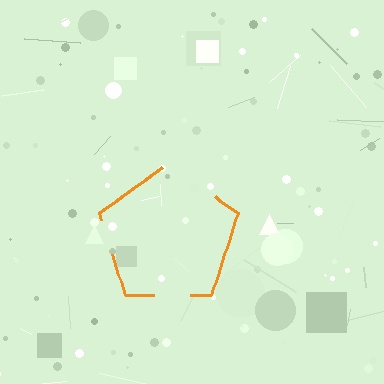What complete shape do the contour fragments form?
The contour fragments form a pentagon.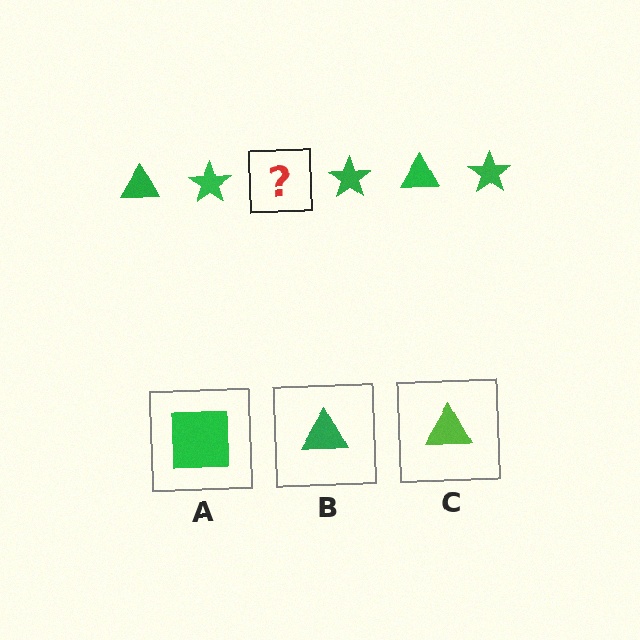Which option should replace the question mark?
Option B.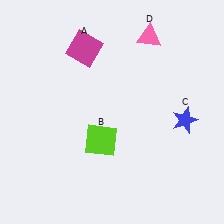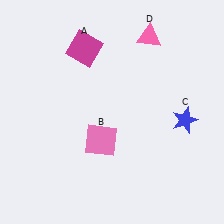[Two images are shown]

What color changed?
The square (B) changed from lime in Image 1 to pink in Image 2.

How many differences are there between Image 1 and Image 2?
There is 1 difference between the two images.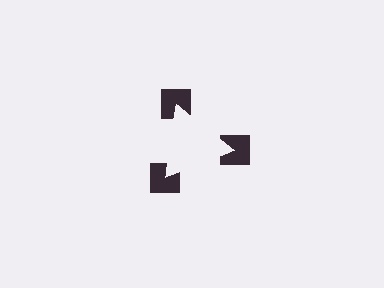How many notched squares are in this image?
There are 3 — one at each vertex of the illusory triangle.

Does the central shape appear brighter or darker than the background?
It typically appears slightly brighter than the background, even though no actual brightness change is drawn.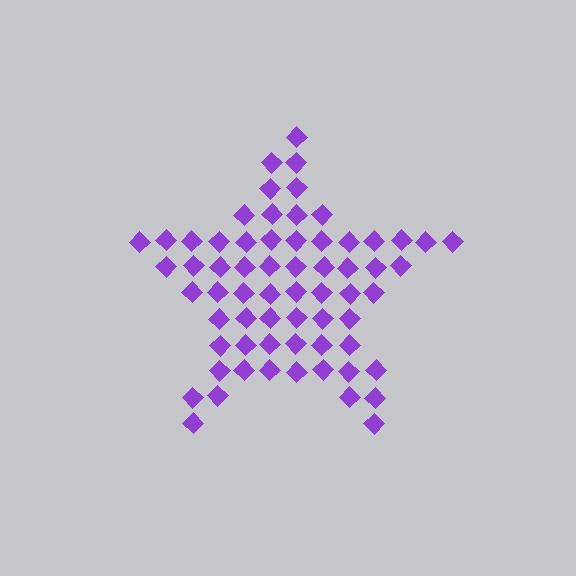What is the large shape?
The large shape is a star.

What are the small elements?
The small elements are diamonds.